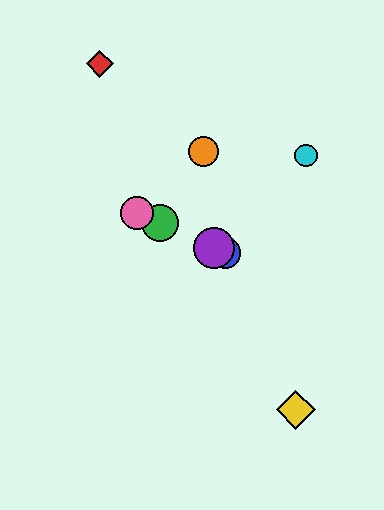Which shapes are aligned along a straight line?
The blue circle, the green circle, the purple circle, the pink circle are aligned along a straight line.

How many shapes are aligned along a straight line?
4 shapes (the blue circle, the green circle, the purple circle, the pink circle) are aligned along a straight line.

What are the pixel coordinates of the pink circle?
The pink circle is at (137, 213).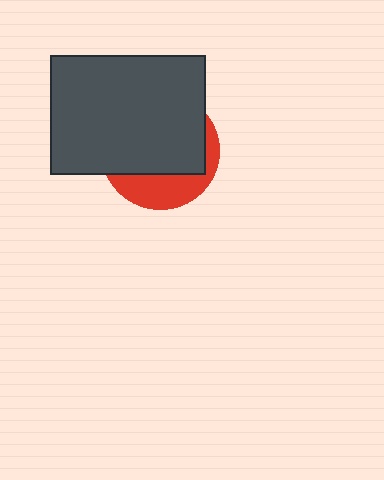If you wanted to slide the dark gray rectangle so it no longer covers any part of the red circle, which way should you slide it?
Slide it up — that is the most direct way to separate the two shapes.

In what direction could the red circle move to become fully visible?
The red circle could move down. That would shift it out from behind the dark gray rectangle entirely.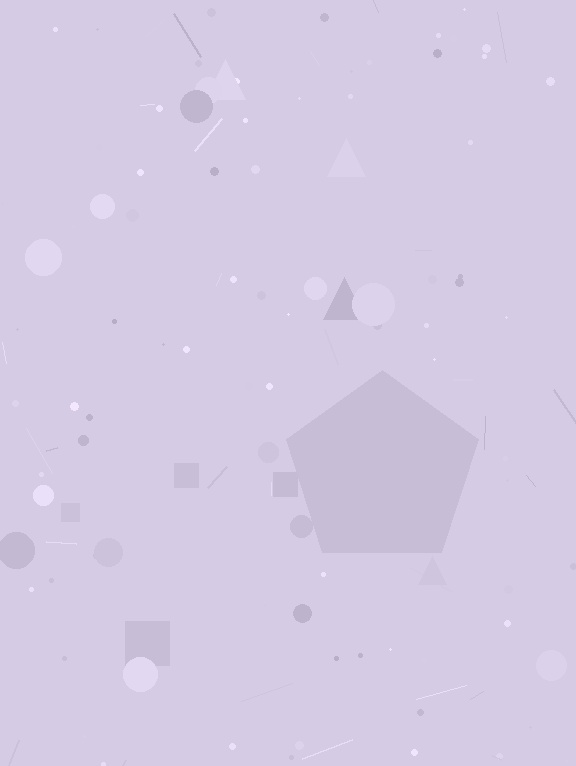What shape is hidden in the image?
A pentagon is hidden in the image.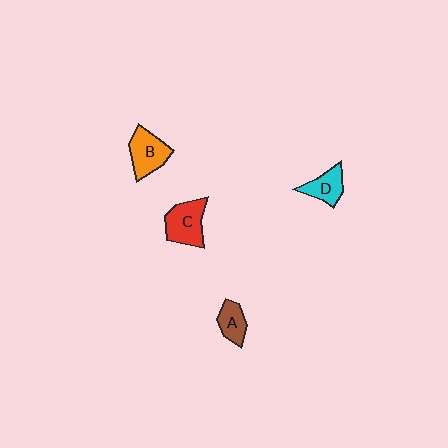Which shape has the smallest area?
Shape A (brown).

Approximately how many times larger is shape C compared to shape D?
Approximately 1.4 times.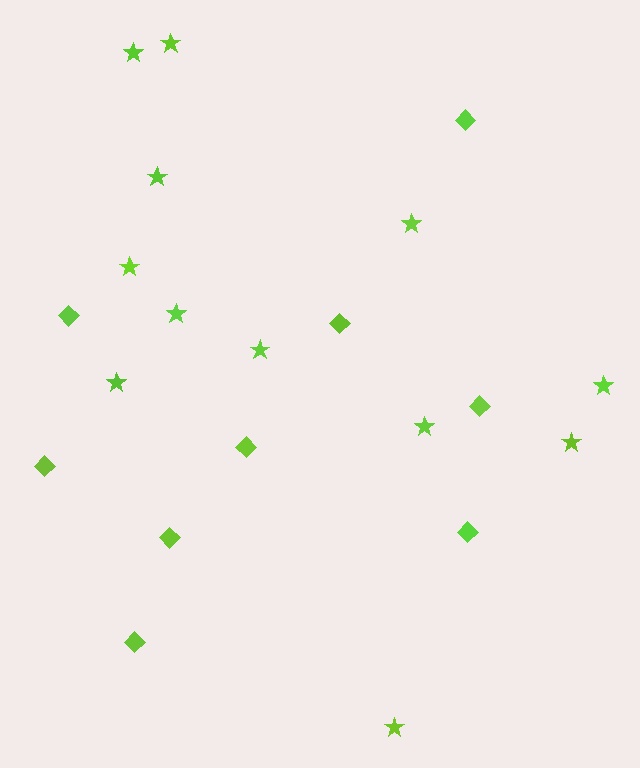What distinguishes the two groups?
There are 2 groups: one group of diamonds (9) and one group of stars (12).